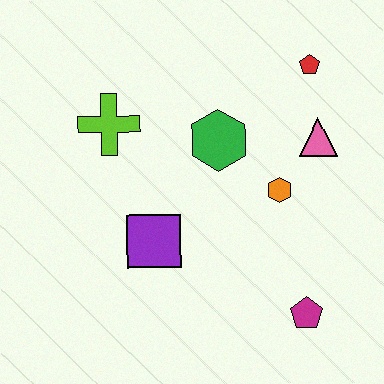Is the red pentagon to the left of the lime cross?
No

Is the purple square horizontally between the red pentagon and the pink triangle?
No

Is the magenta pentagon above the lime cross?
No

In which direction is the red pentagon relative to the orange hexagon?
The red pentagon is above the orange hexagon.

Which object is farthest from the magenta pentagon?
The lime cross is farthest from the magenta pentagon.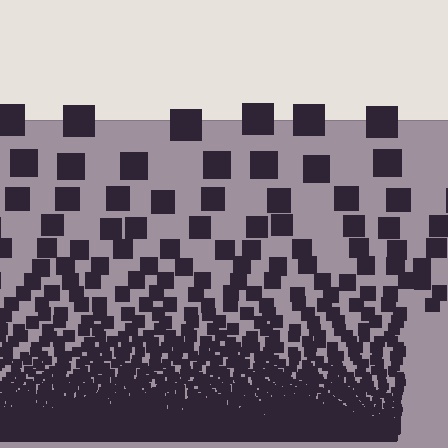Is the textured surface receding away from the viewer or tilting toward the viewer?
The surface appears to tilt toward the viewer. Texture elements get larger and sparser toward the top.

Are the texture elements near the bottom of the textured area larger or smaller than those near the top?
Smaller. The gradient is inverted — elements near the bottom are smaller and denser.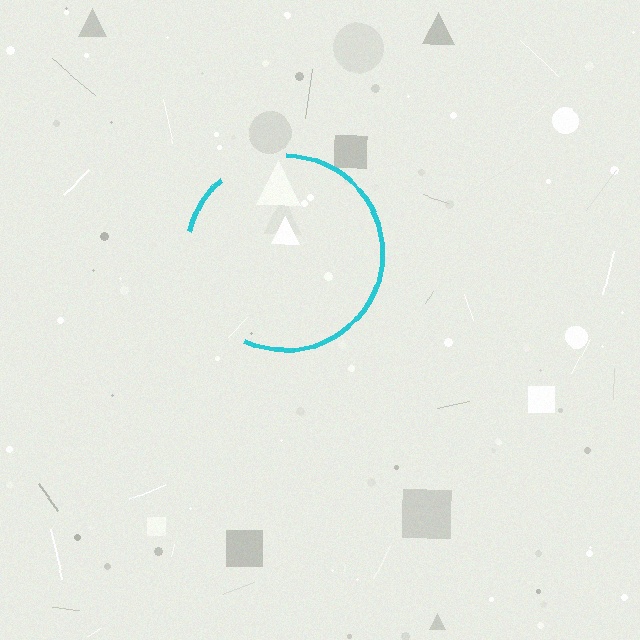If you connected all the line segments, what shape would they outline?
They would outline a circle.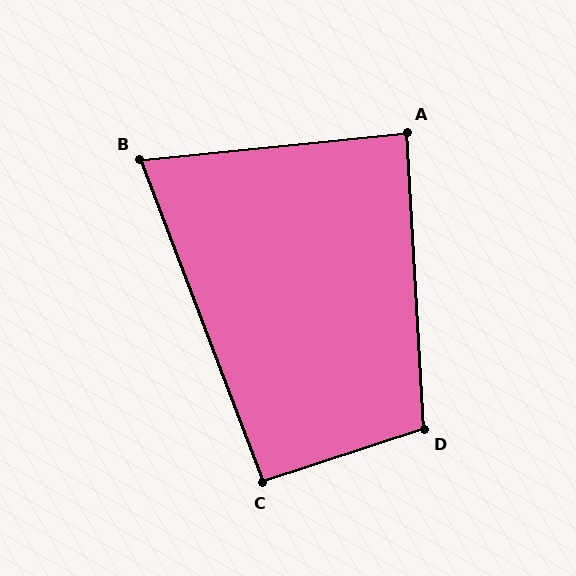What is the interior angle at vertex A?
Approximately 87 degrees (approximately right).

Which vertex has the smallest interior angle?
B, at approximately 75 degrees.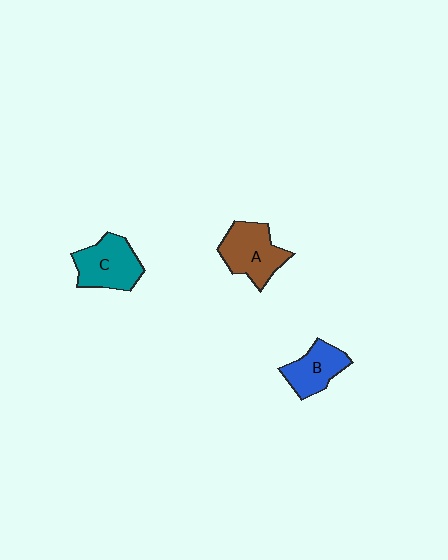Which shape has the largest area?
Shape A (brown).